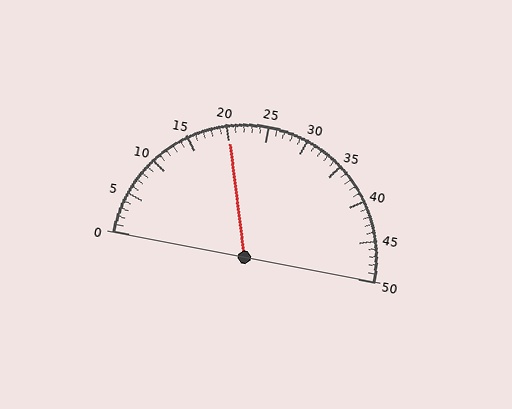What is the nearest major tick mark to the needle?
The nearest major tick mark is 20.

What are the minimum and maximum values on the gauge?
The gauge ranges from 0 to 50.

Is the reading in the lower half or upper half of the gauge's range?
The reading is in the lower half of the range (0 to 50).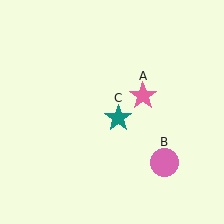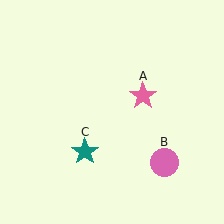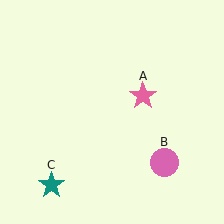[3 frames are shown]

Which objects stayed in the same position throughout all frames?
Pink star (object A) and pink circle (object B) remained stationary.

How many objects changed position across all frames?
1 object changed position: teal star (object C).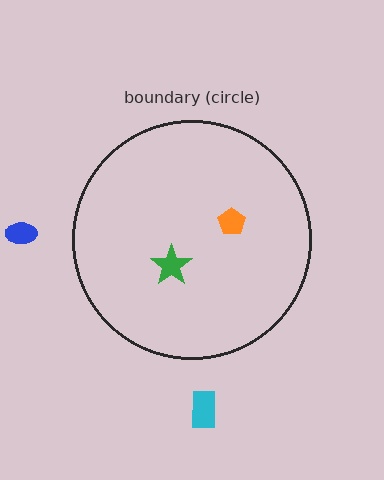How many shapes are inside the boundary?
2 inside, 2 outside.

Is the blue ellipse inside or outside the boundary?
Outside.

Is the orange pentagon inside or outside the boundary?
Inside.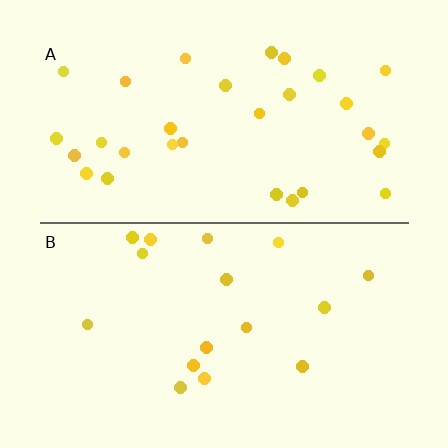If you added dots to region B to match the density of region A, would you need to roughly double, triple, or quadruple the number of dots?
Approximately double.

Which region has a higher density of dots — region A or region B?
A (the top).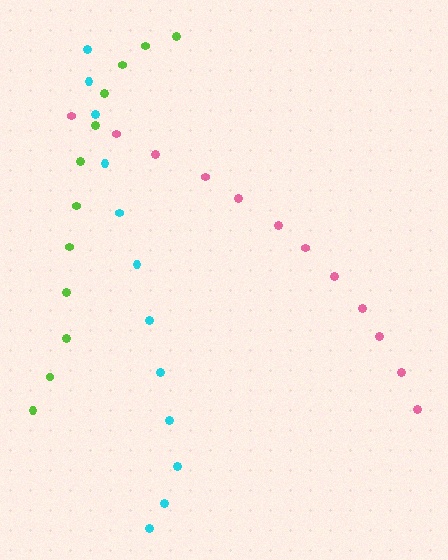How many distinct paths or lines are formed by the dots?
There are 3 distinct paths.